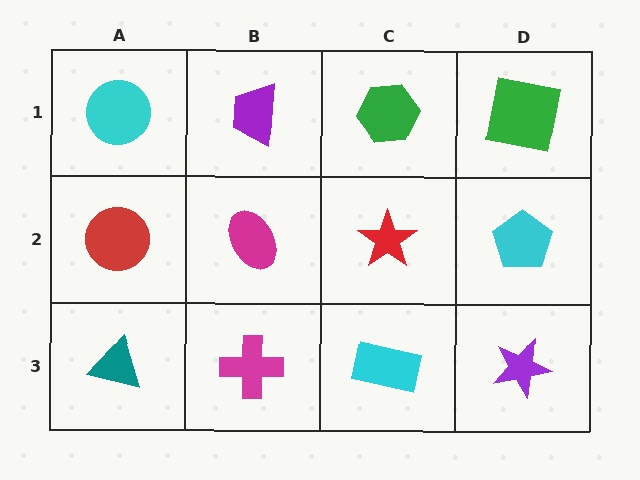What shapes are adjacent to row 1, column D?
A cyan pentagon (row 2, column D), a green hexagon (row 1, column C).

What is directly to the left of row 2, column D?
A red star.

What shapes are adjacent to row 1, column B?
A magenta ellipse (row 2, column B), a cyan circle (row 1, column A), a green hexagon (row 1, column C).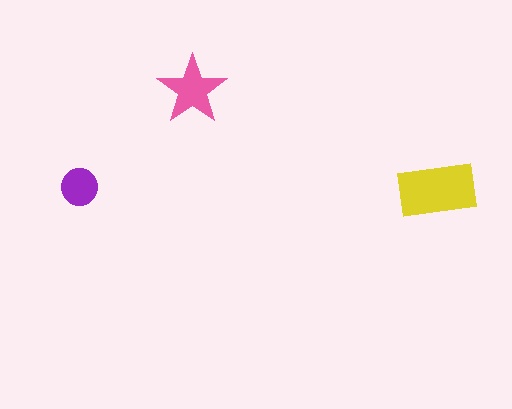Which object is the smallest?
The purple circle.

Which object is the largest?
The yellow rectangle.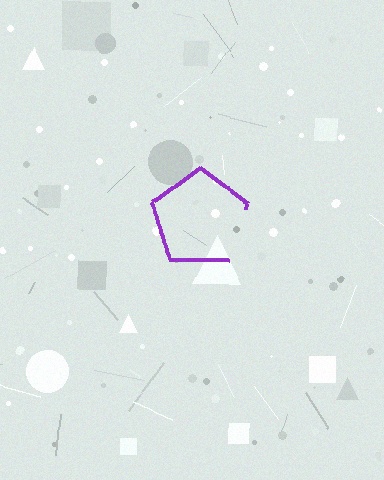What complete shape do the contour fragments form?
The contour fragments form a pentagon.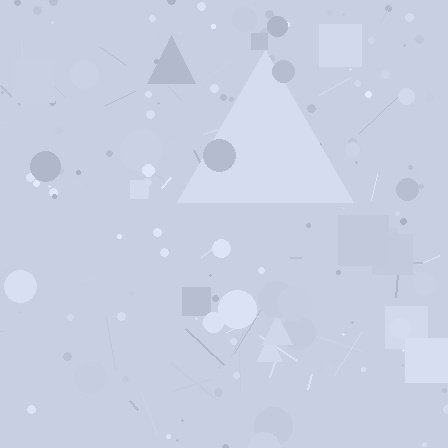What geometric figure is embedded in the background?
A triangle is embedded in the background.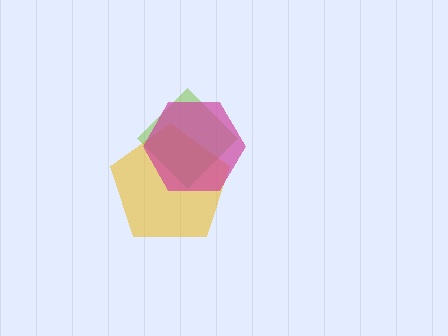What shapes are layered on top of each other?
The layered shapes are: a yellow pentagon, a lime diamond, a magenta hexagon.